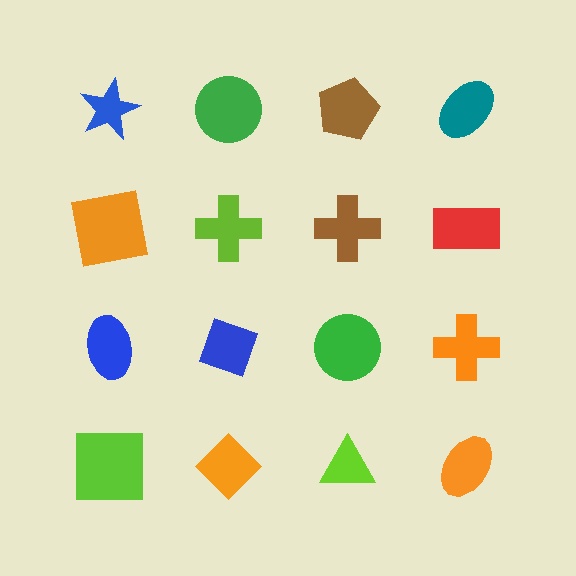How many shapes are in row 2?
4 shapes.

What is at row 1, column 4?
A teal ellipse.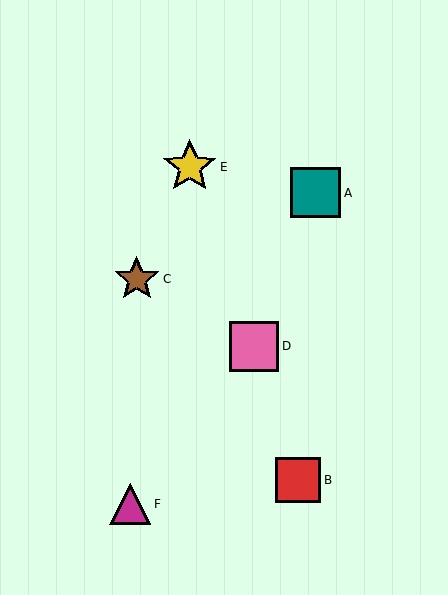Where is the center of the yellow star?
The center of the yellow star is at (190, 167).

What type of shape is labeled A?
Shape A is a teal square.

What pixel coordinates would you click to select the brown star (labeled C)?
Click at (137, 279) to select the brown star C.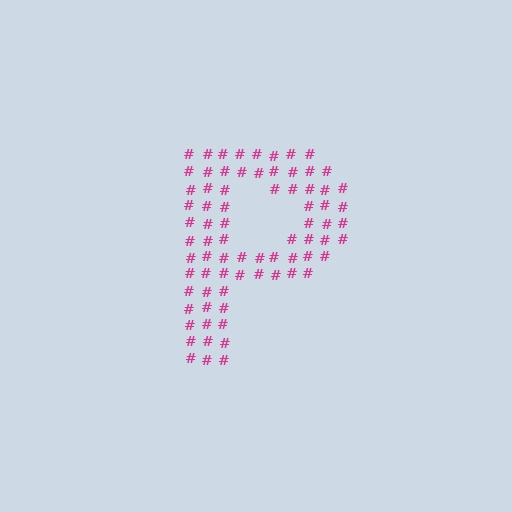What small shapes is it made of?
It is made of small hash symbols.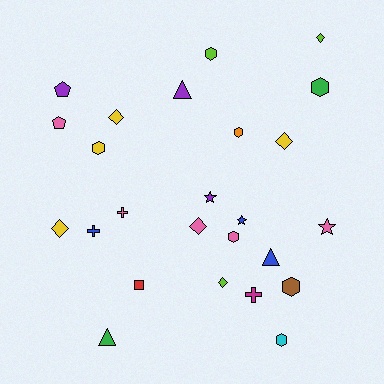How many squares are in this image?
There is 1 square.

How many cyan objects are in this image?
There is 1 cyan object.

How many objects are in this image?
There are 25 objects.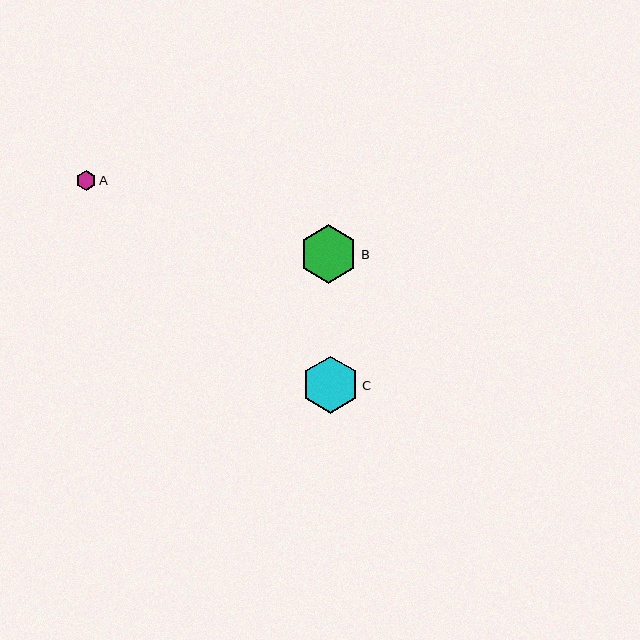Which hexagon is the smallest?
Hexagon A is the smallest with a size of approximately 20 pixels.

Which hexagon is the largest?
Hexagon B is the largest with a size of approximately 59 pixels.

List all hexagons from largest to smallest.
From largest to smallest: B, C, A.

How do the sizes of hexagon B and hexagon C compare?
Hexagon B and hexagon C are approximately the same size.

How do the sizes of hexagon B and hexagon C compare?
Hexagon B and hexagon C are approximately the same size.